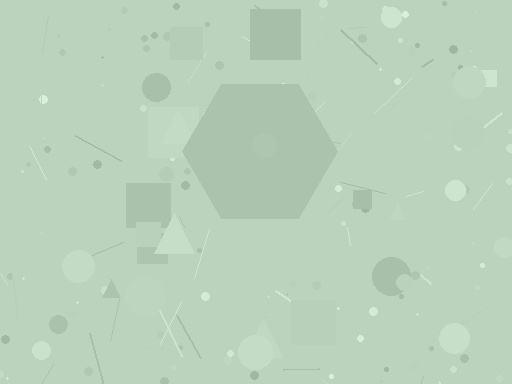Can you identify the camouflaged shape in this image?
The camouflaged shape is a hexagon.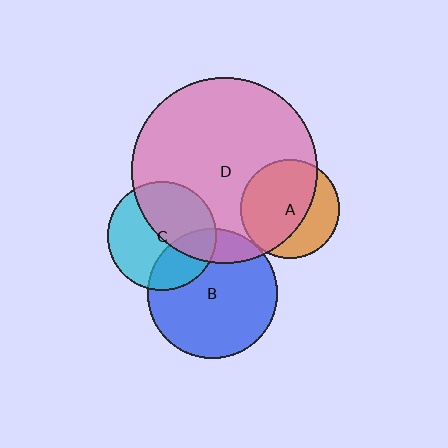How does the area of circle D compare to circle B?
Approximately 2.1 times.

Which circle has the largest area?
Circle D (pink).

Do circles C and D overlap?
Yes.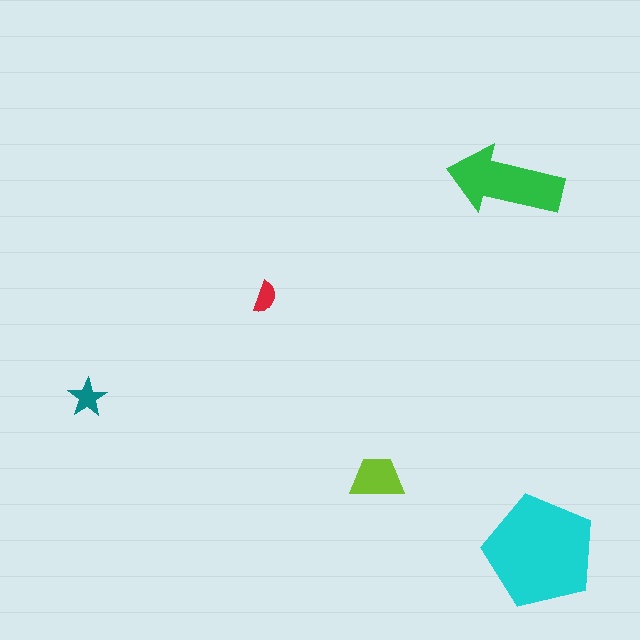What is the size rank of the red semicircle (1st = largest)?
5th.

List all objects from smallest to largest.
The red semicircle, the teal star, the lime trapezoid, the green arrow, the cyan pentagon.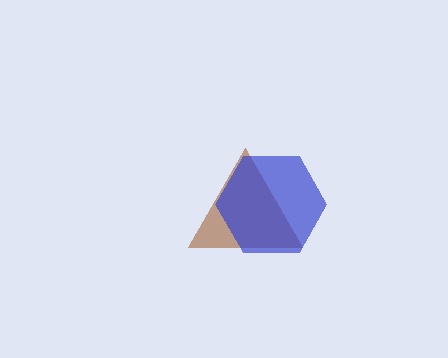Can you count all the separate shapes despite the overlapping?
Yes, there are 2 separate shapes.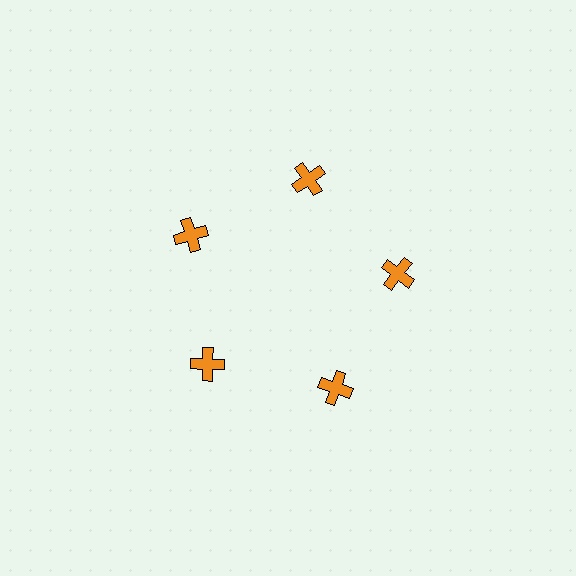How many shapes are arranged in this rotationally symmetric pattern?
There are 5 shapes, arranged in 5 groups of 1.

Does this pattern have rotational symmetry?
Yes, this pattern has 5-fold rotational symmetry. It looks the same after rotating 72 degrees around the center.